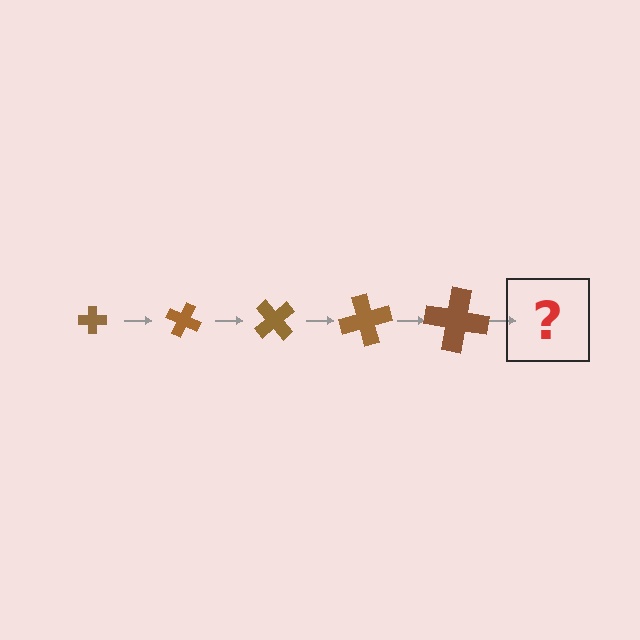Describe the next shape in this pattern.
It should be a cross, larger than the previous one and rotated 125 degrees from the start.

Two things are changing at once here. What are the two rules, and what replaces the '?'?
The two rules are that the cross grows larger each step and it rotates 25 degrees each step. The '?' should be a cross, larger than the previous one and rotated 125 degrees from the start.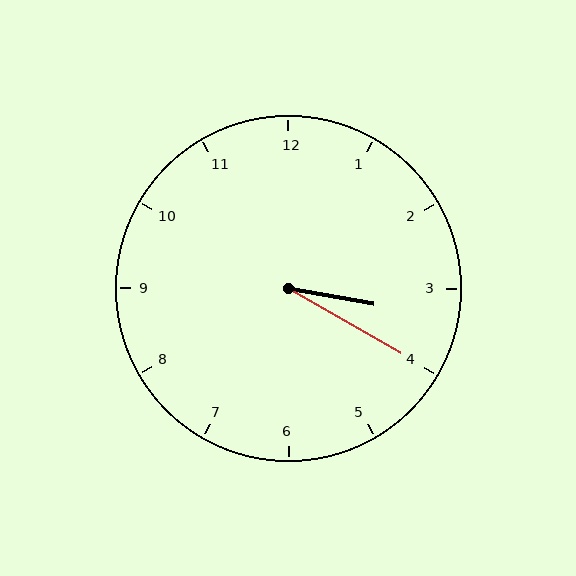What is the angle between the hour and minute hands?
Approximately 20 degrees.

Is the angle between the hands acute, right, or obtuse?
It is acute.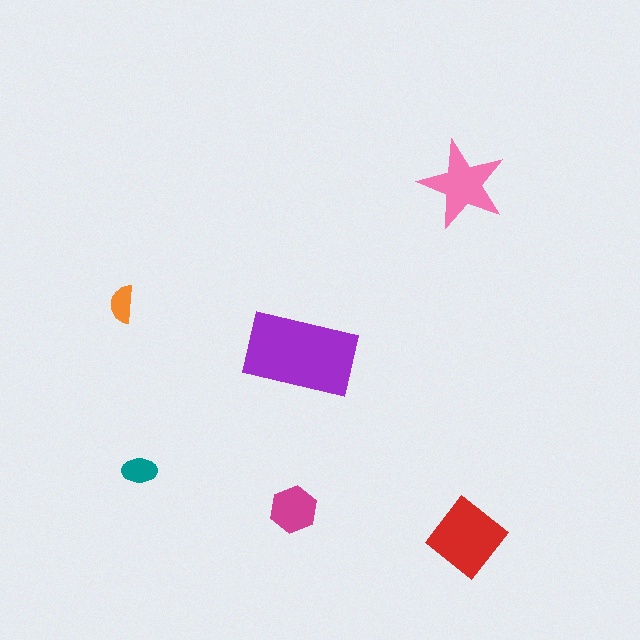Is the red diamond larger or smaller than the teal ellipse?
Larger.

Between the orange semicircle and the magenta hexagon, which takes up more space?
The magenta hexagon.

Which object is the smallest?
The orange semicircle.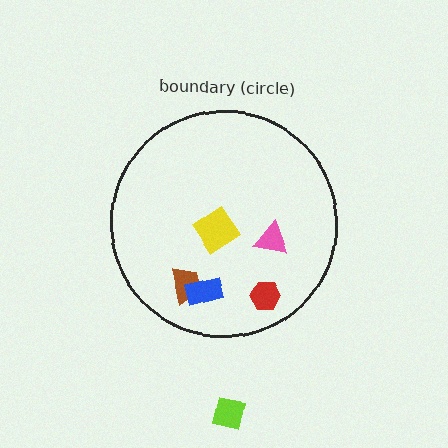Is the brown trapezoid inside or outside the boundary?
Inside.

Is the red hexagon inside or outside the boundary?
Inside.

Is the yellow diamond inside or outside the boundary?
Inside.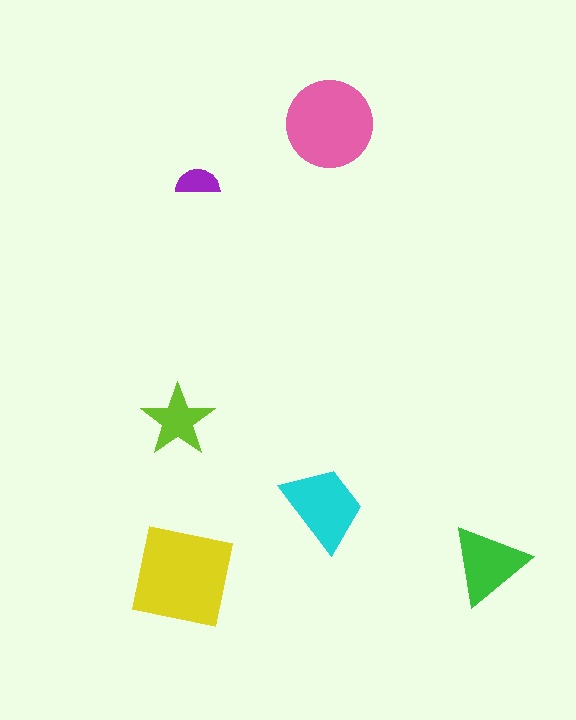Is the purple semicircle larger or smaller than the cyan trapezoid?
Smaller.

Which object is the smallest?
The purple semicircle.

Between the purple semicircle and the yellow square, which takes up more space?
The yellow square.